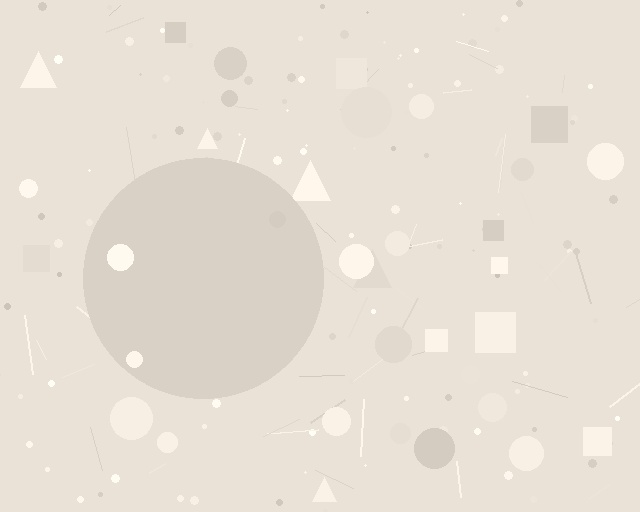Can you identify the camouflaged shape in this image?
The camouflaged shape is a circle.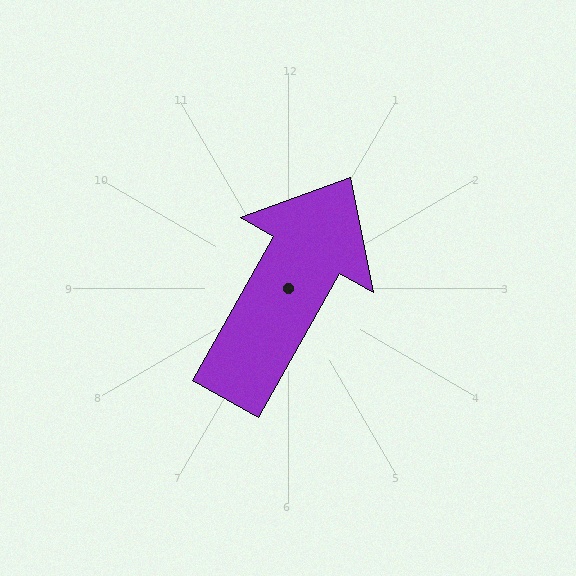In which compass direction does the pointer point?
Northeast.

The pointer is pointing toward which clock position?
Roughly 1 o'clock.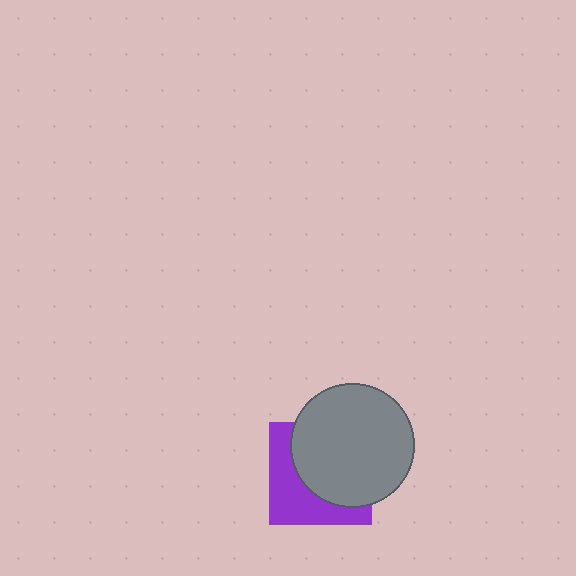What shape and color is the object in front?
The object in front is a gray circle.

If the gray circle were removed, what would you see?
You would see the complete purple square.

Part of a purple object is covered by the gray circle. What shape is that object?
It is a square.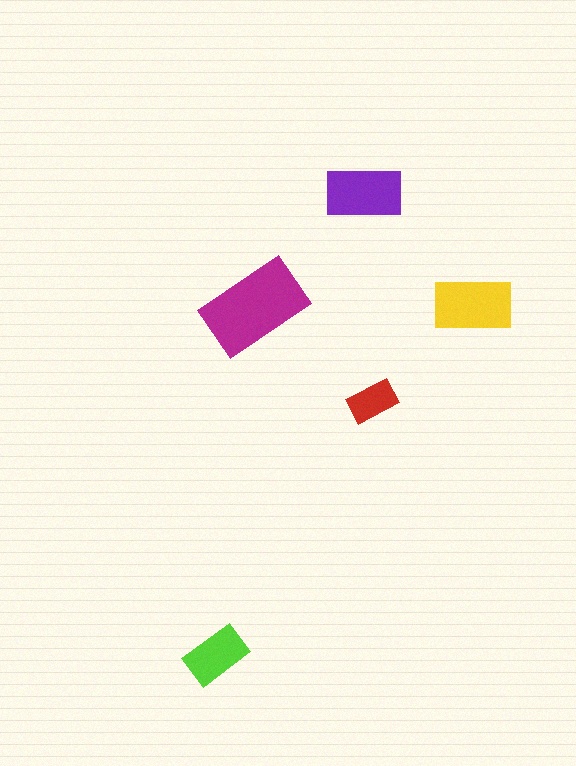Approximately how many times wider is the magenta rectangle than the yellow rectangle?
About 1.5 times wider.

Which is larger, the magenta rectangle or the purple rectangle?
The magenta one.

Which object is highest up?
The purple rectangle is topmost.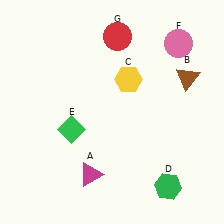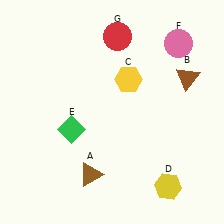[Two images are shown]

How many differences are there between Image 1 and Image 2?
There are 2 differences between the two images.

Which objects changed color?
A changed from magenta to brown. D changed from green to yellow.